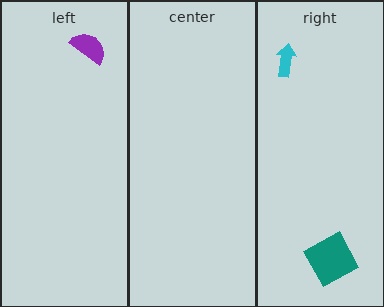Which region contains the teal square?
The right region.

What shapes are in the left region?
The purple semicircle.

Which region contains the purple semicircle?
The left region.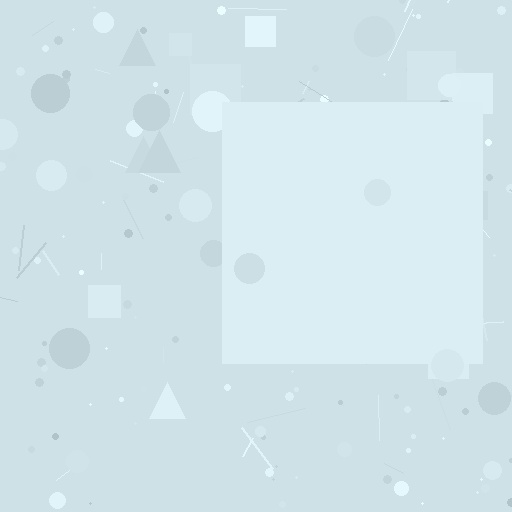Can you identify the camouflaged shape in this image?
The camouflaged shape is a square.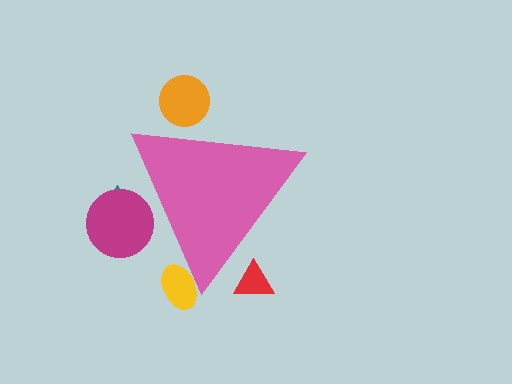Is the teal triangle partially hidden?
Yes, the teal triangle is partially hidden behind the pink triangle.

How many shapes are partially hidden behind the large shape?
5 shapes are partially hidden.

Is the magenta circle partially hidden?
Yes, the magenta circle is partially hidden behind the pink triangle.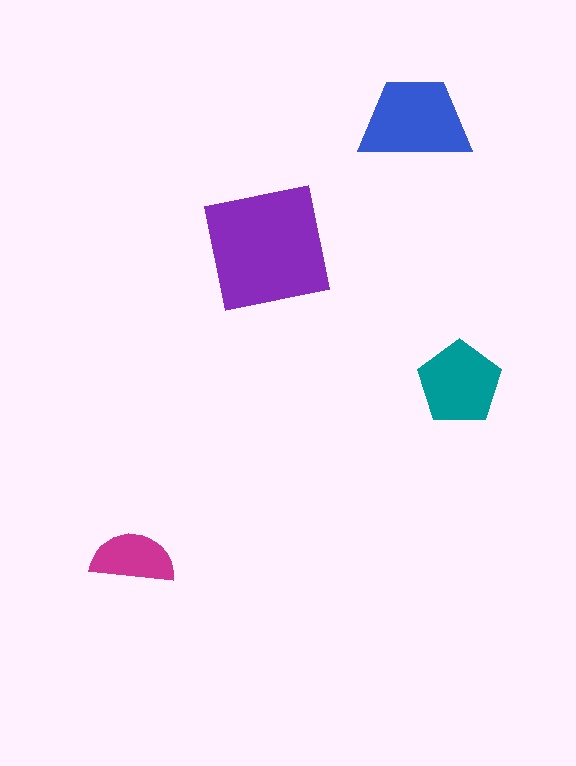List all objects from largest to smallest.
The purple square, the blue trapezoid, the teal pentagon, the magenta semicircle.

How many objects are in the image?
There are 4 objects in the image.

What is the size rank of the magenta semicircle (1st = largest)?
4th.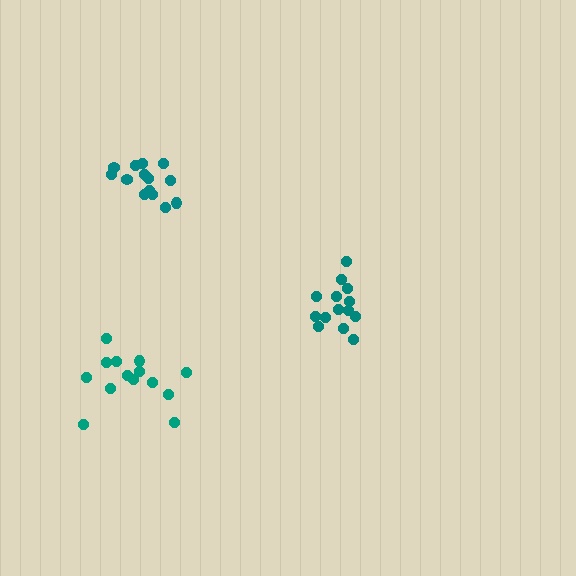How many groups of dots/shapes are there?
There are 3 groups.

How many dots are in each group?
Group 1: 14 dots, Group 2: 14 dots, Group 3: 14 dots (42 total).